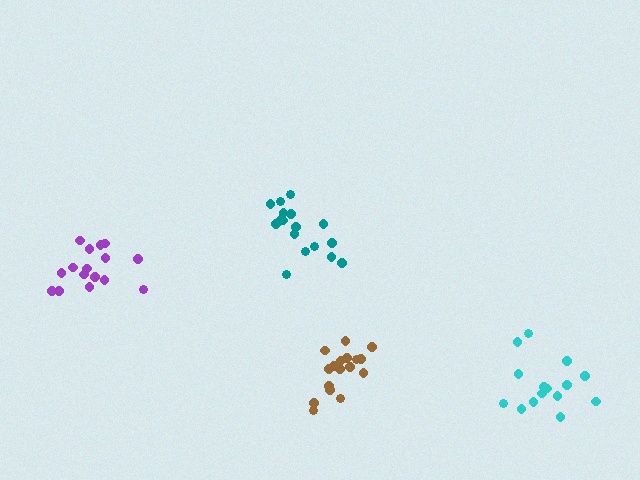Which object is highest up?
The teal cluster is topmost.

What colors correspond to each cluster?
The clusters are colored: teal, purple, brown, cyan.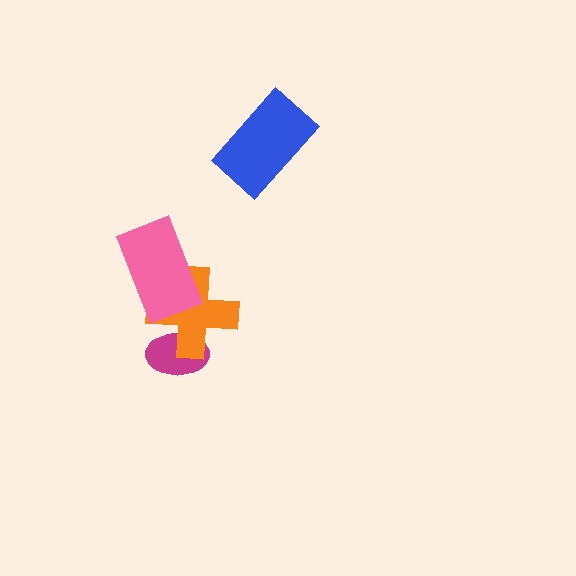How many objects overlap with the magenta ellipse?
1 object overlaps with the magenta ellipse.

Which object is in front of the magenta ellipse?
The orange cross is in front of the magenta ellipse.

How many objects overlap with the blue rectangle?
0 objects overlap with the blue rectangle.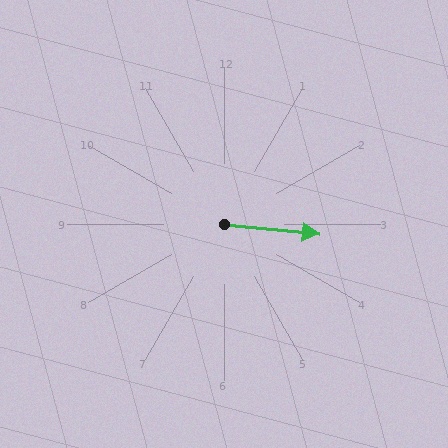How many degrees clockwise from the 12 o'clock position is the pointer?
Approximately 96 degrees.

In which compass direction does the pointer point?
East.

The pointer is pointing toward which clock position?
Roughly 3 o'clock.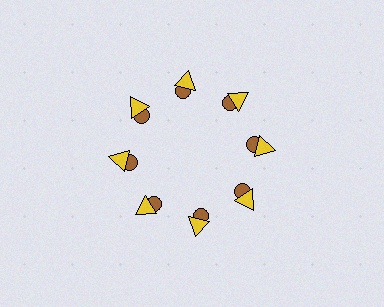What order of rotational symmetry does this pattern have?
This pattern has 8-fold rotational symmetry.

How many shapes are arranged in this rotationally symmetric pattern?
There are 16 shapes, arranged in 8 groups of 2.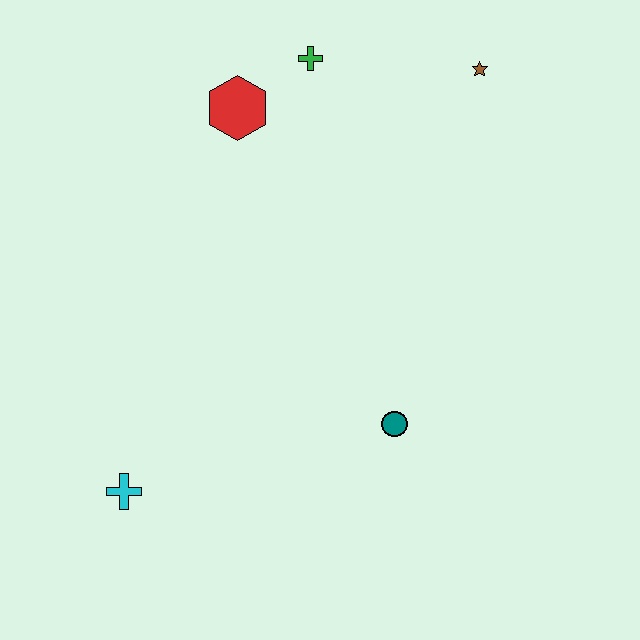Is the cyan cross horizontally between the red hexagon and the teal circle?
No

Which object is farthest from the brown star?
The cyan cross is farthest from the brown star.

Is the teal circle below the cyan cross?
No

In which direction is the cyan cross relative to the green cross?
The cyan cross is below the green cross.